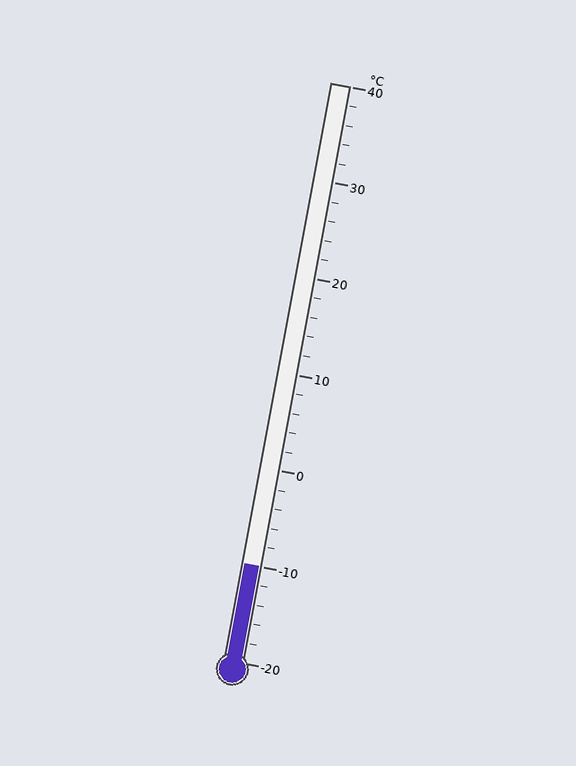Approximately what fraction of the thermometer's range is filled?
The thermometer is filled to approximately 15% of its range.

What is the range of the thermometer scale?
The thermometer scale ranges from -20°C to 40°C.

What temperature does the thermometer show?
The thermometer shows approximately -10°C.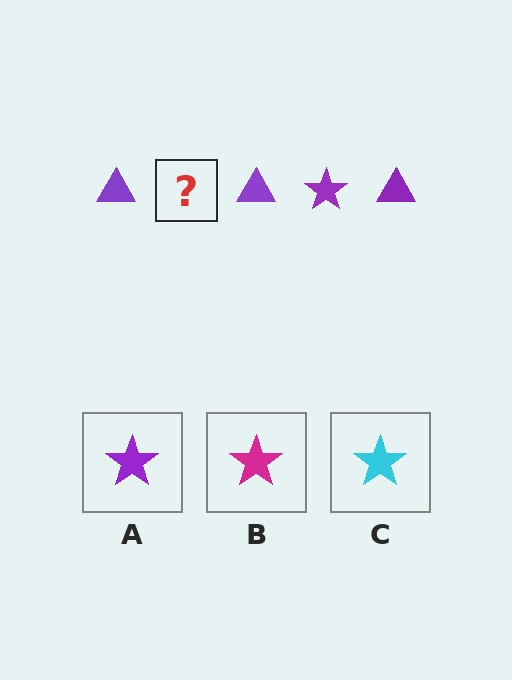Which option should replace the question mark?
Option A.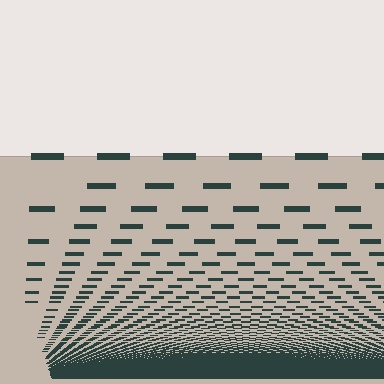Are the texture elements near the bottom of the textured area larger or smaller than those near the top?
Smaller. The gradient is inverted — elements near the bottom are smaller and denser.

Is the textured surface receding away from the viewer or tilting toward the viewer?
The surface appears to tilt toward the viewer. Texture elements get larger and sparser toward the top.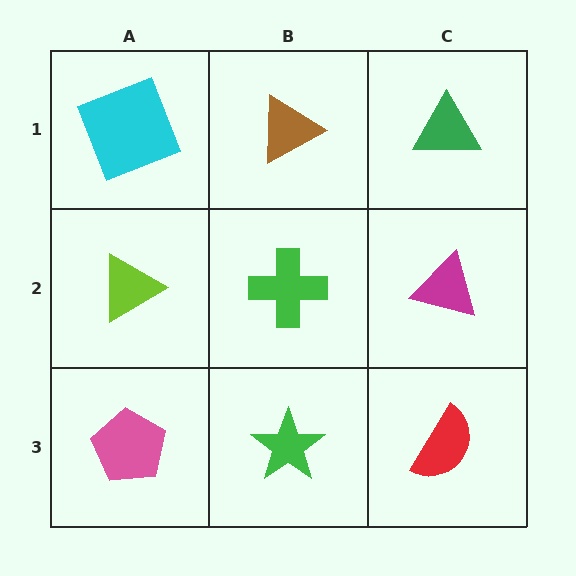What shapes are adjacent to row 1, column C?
A magenta triangle (row 2, column C), a brown triangle (row 1, column B).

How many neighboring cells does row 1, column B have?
3.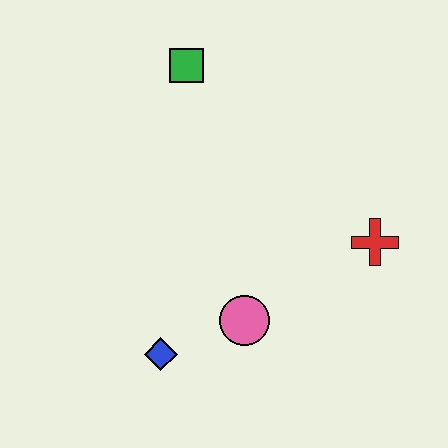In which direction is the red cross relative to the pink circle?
The red cross is to the right of the pink circle.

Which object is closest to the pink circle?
The blue diamond is closest to the pink circle.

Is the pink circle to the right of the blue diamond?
Yes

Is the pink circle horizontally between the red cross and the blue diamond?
Yes